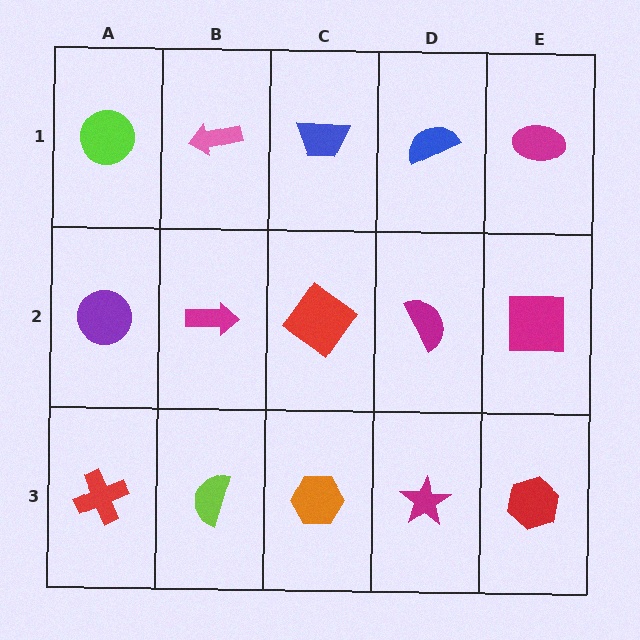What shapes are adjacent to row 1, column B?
A magenta arrow (row 2, column B), a lime circle (row 1, column A), a blue trapezoid (row 1, column C).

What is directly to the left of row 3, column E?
A magenta star.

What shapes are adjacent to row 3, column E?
A magenta square (row 2, column E), a magenta star (row 3, column D).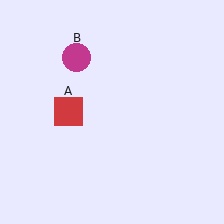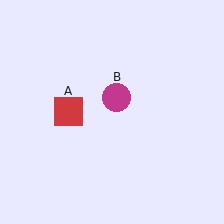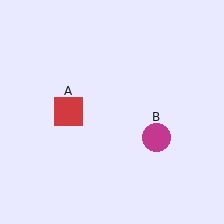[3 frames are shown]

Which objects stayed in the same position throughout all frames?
Red square (object A) remained stationary.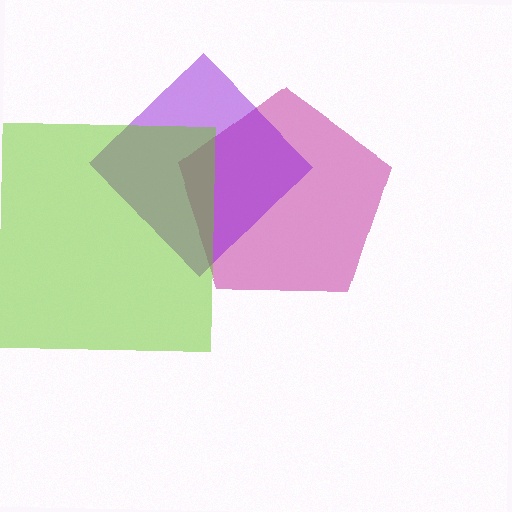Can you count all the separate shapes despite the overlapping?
Yes, there are 3 separate shapes.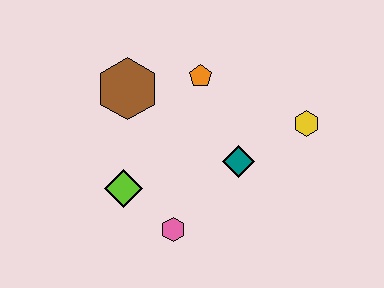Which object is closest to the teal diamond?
The yellow hexagon is closest to the teal diamond.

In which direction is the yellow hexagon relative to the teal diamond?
The yellow hexagon is to the right of the teal diamond.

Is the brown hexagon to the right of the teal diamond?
No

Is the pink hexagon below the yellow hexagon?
Yes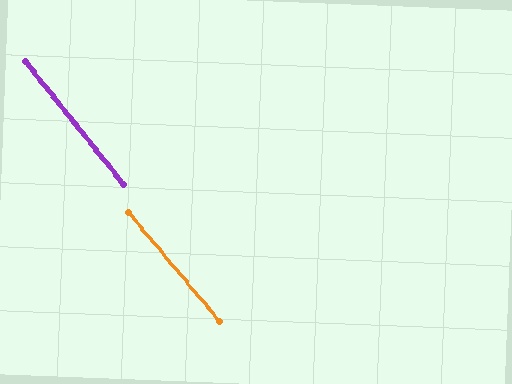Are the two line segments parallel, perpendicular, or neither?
Parallel — their directions differ by only 1.2°.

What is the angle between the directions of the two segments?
Approximately 1 degree.